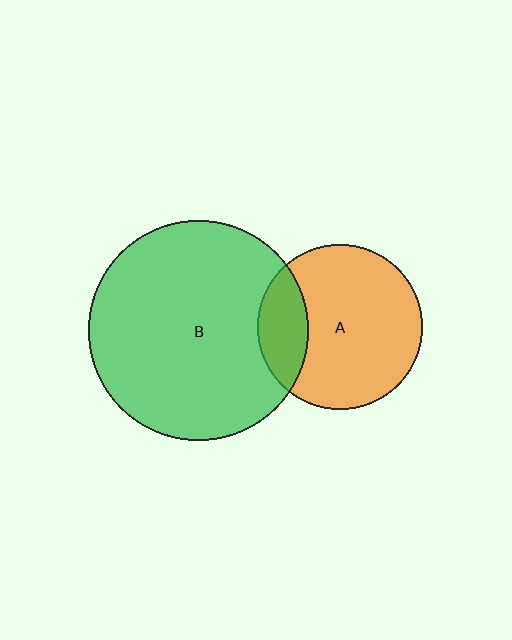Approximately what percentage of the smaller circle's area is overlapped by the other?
Approximately 20%.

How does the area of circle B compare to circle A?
Approximately 1.8 times.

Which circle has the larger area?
Circle B (green).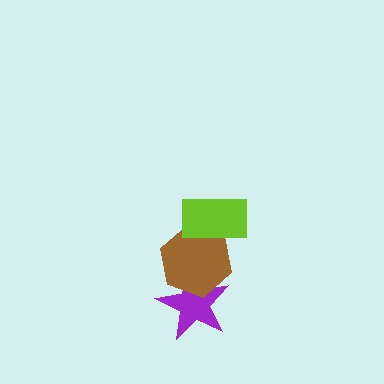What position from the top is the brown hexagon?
The brown hexagon is 2nd from the top.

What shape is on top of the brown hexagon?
The lime rectangle is on top of the brown hexagon.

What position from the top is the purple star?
The purple star is 3rd from the top.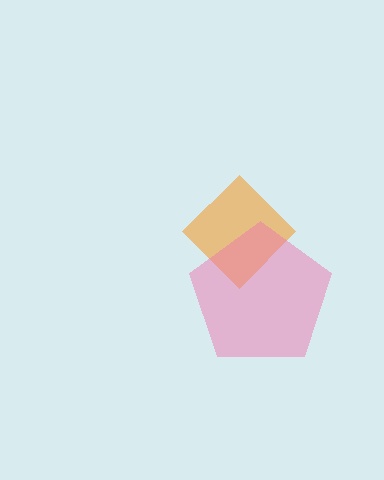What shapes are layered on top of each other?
The layered shapes are: an orange diamond, a pink pentagon.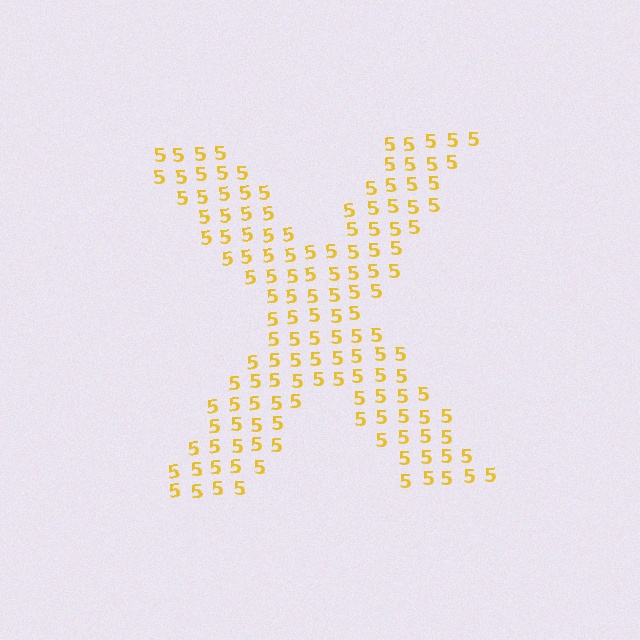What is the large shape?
The large shape is the letter X.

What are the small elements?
The small elements are digit 5's.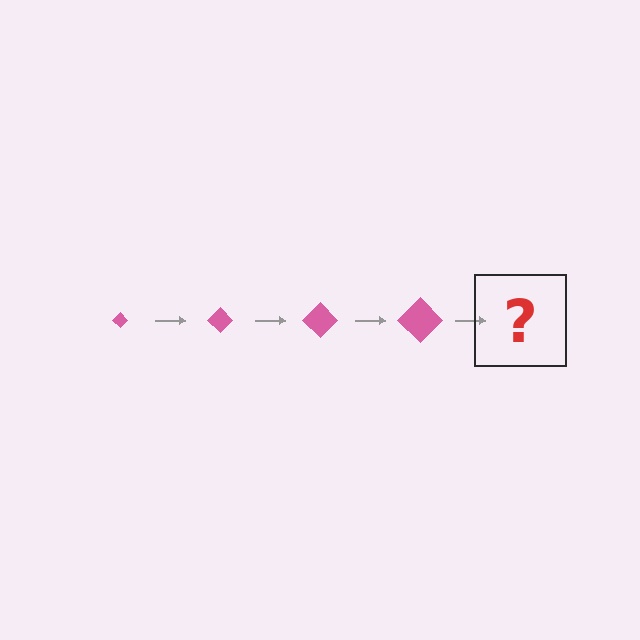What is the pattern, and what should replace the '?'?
The pattern is that the diamond gets progressively larger each step. The '?' should be a pink diamond, larger than the previous one.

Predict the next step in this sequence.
The next step is a pink diamond, larger than the previous one.